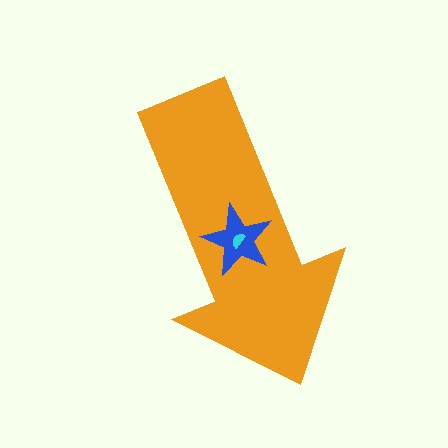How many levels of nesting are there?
3.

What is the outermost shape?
The orange arrow.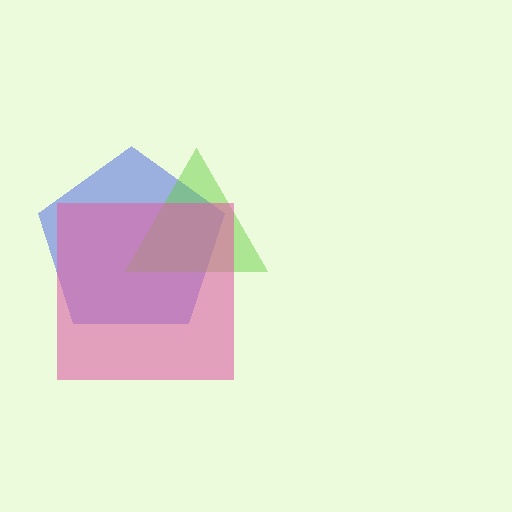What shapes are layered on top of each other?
The layered shapes are: a blue pentagon, a lime triangle, a pink square.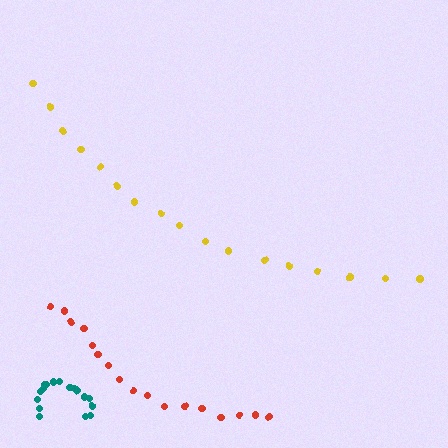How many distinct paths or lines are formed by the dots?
There are 3 distinct paths.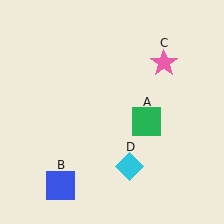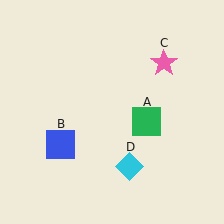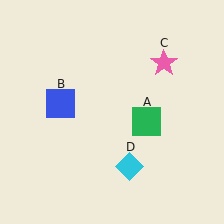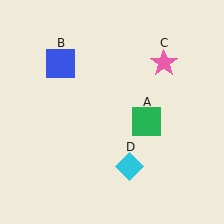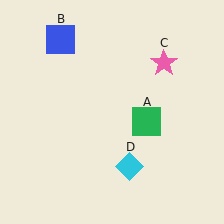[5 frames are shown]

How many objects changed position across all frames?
1 object changed position: blue square (object B).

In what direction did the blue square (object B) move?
The blue square (object B) moved up.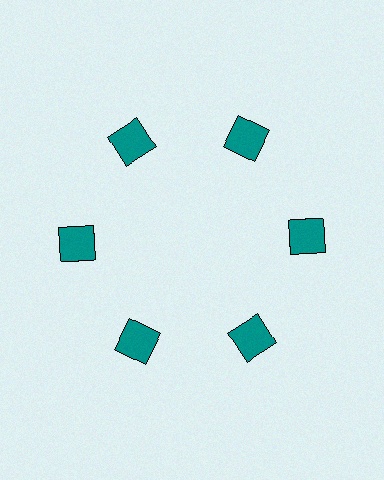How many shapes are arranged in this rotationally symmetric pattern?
There are 6 shapes, arranged in 6 groups of 1.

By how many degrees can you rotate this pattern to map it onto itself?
The pattern maps onto itself every 60 degrees of rotation.